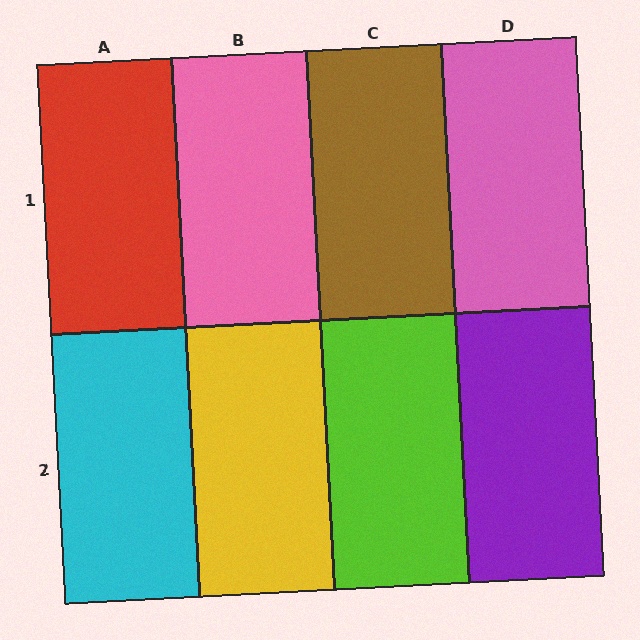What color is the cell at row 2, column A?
Cyan.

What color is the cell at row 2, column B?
Yellow.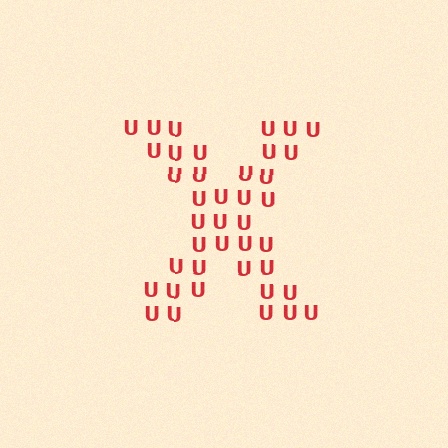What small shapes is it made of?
It is made of small letter U's.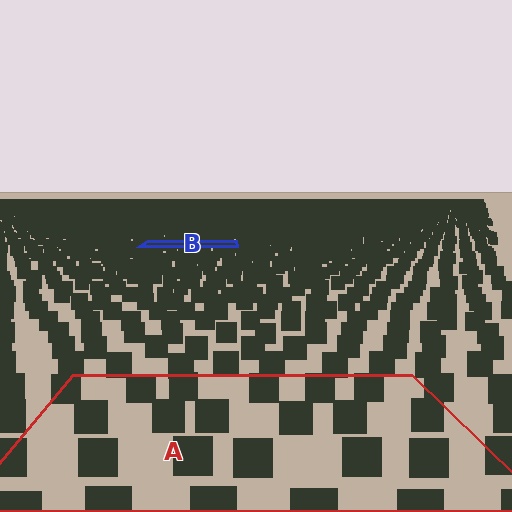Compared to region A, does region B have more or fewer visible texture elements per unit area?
Region B has more texture elements per unit area — they are packed more densely because it is farther away.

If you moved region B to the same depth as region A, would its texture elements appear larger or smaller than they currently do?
They would appear larger. At a closer depth, the same texture elements are projected at a bigger on-screen size.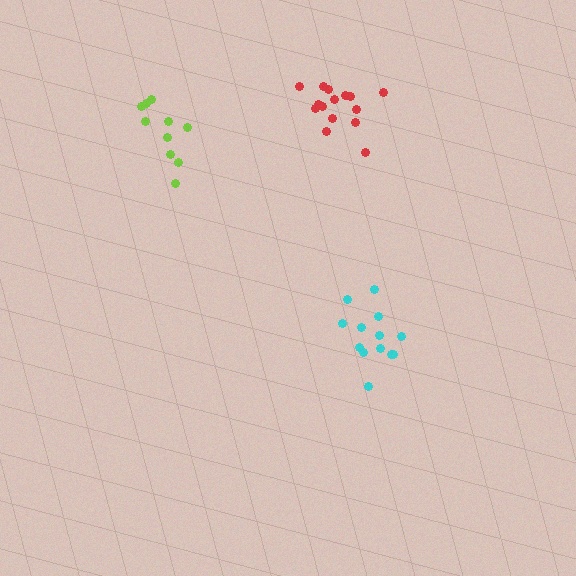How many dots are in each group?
Group 1: 10 dots, Group 2: 13 dots, Group 3: 15 dots (38 total).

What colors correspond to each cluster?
The clusters are colored: lime, cyan, red.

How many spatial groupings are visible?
There are 3 spatial groupings.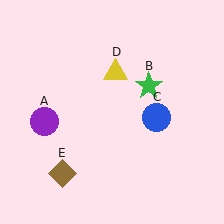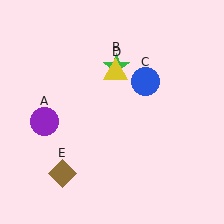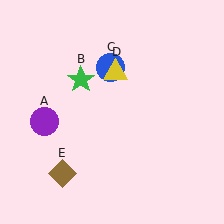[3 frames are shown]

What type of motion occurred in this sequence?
The green star (object B), blue circle (object C) rotated counterclockwise around the center of the scene.